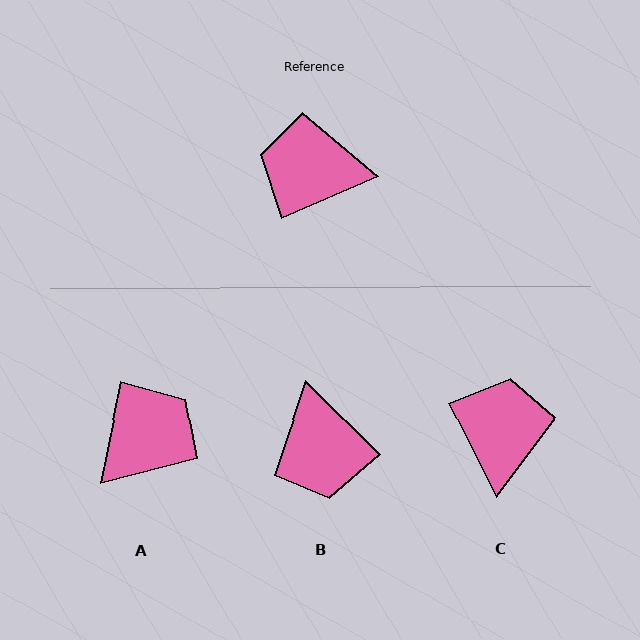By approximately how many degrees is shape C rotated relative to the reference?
Approximately 86 degrees clockwise.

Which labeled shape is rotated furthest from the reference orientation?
A, about 125 degrees away.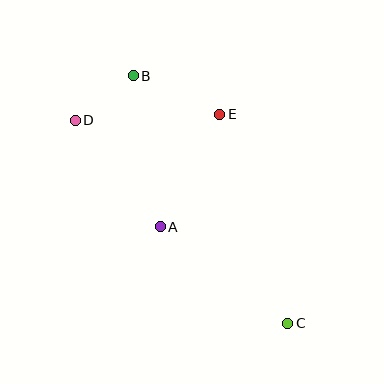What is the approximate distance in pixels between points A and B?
The distance between A and B is approximately 153 pixels.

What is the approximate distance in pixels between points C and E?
The distance between C and E is approximately 219 pixels.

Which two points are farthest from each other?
Points C and D are farthest from each other.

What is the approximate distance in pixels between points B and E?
The distance between B and E is approximately 95 pixels.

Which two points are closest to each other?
Points B and D are closest to each other.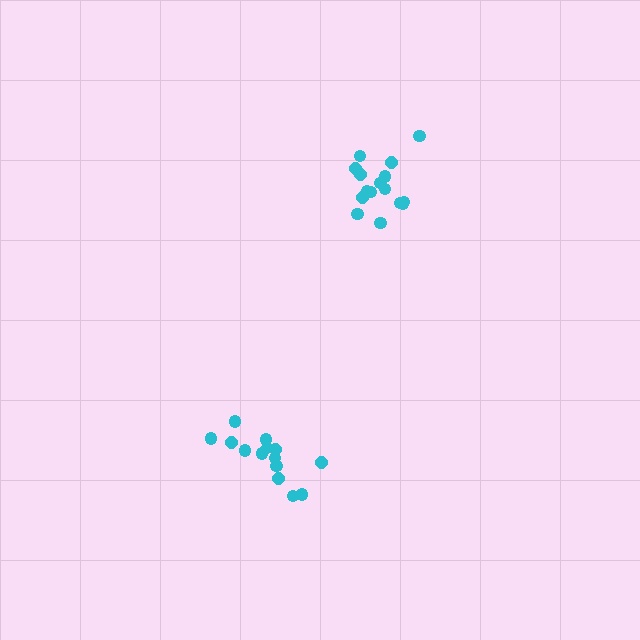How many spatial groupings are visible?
There are 2 spatial groupings.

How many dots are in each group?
Group 1: 14 dots, Group 2: 16 dots (30 total).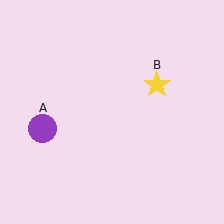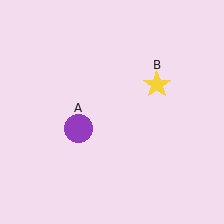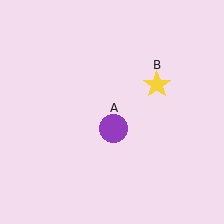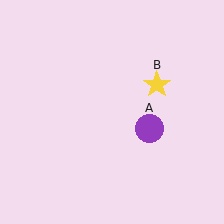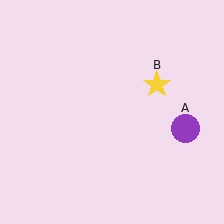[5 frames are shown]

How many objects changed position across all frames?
1 object changed position: purple circle (object A).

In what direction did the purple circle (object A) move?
The purple circle (object A) moved right.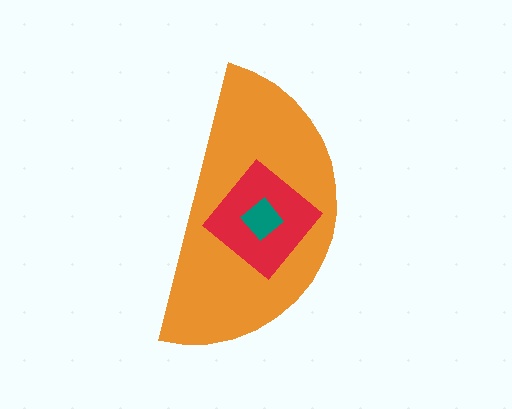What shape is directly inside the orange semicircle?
The red diamond.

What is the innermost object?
The teal diamond.